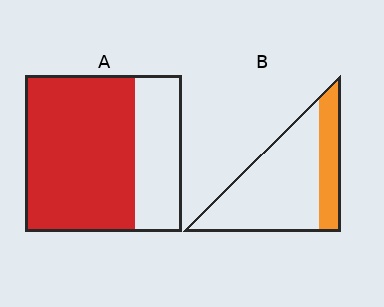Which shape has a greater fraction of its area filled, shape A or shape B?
Shape A.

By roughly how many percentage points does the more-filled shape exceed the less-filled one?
By roughly 45 percentage points (A over B).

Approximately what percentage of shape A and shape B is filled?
A is approximately 70% and B is approximately 25%.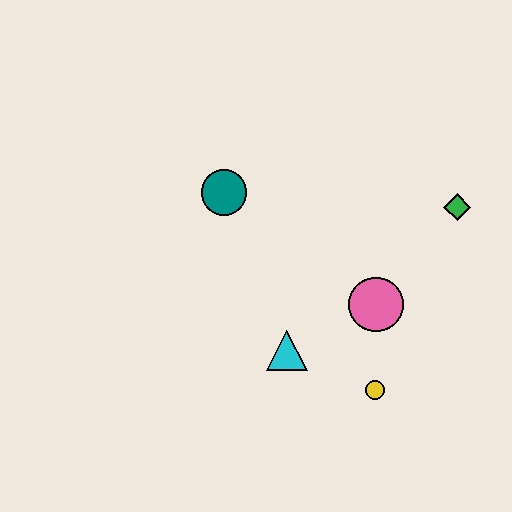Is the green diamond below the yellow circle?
No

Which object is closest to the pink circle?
The yellow circle is closest to the pink circle.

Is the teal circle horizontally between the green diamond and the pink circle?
No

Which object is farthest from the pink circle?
The teal circle is farthest from the pink circle.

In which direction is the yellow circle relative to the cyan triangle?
The yellow circle is to the right of the cyan triangle.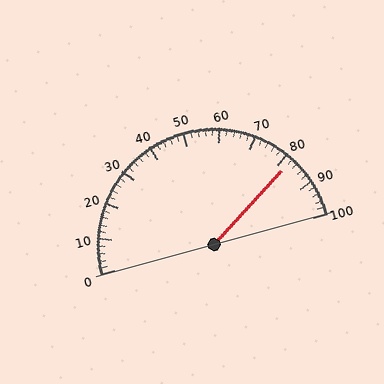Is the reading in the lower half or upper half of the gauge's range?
The reading is in the upper half of the range (0 to 100).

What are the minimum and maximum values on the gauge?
The gauge ranges from 0 to 100.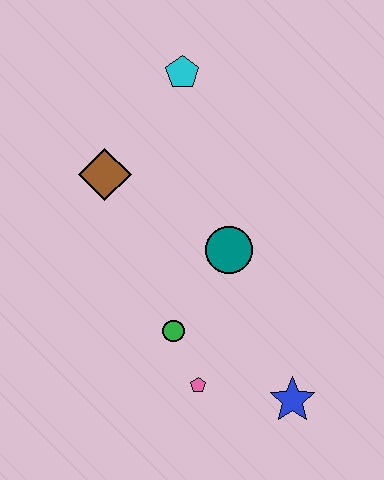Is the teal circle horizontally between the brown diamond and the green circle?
No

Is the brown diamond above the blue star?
Yes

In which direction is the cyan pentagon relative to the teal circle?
The cyan pentagon is above the teal circle.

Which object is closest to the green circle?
The pink pentagon is closest to the green circle.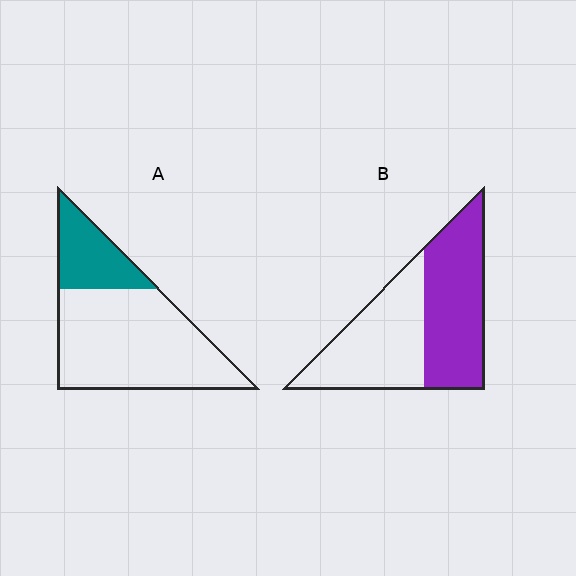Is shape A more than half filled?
No.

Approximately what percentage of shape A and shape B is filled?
A is approximately 25% and B is approximately 50%.